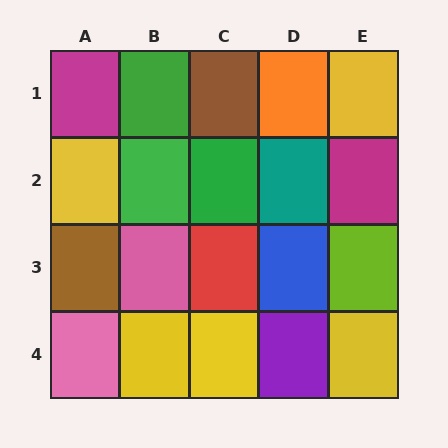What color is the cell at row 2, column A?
Yellow.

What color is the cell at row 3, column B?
Pink.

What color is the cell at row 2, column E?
Magenta.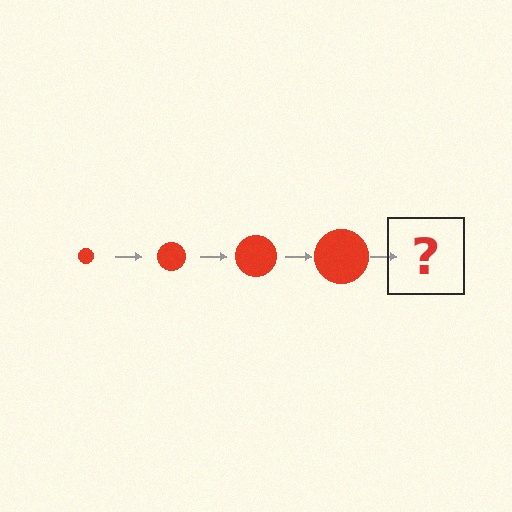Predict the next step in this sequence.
The next step is a red circle, larger than the previous one.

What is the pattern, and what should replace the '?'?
The pattern is that the circle gets progressively larger each step. The '?' should be a red circle, larger than the previous one.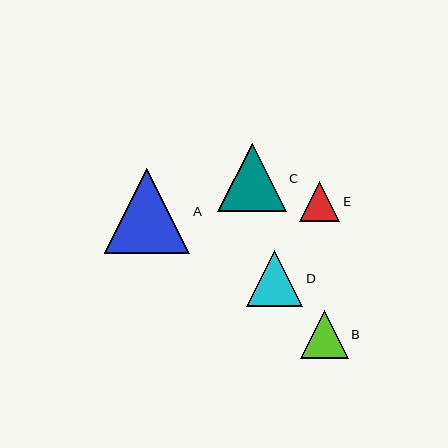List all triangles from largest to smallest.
From largest to smallest: A, C, D, B, E.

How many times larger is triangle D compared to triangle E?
Triangle D is approximately 1.4 times the size of triangle E.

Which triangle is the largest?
Triangle A is the largest with a size of approximately 85 pixels.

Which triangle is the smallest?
Triangle E is the smallest with a size of approximately 41 pixels.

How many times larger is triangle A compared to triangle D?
Triangle A is approximately 1.5 times the size of triangle D.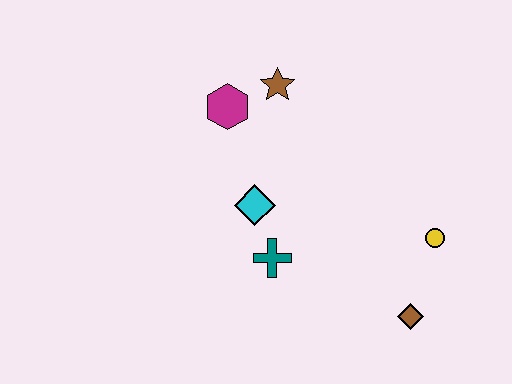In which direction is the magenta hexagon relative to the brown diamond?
The magenta hexagon is above the brown diamond.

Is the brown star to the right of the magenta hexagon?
Yes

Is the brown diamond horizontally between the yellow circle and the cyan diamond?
Yes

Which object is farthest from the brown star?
The brown diamond is farthest from the brown star.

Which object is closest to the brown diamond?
The yellow circle is closest to the brown diamond.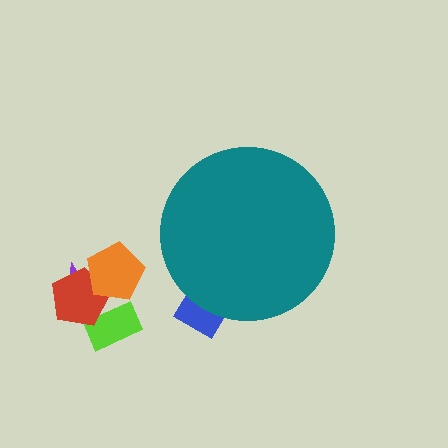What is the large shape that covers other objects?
A teal circle.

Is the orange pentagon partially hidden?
No, the orange pentagon is fully visible.